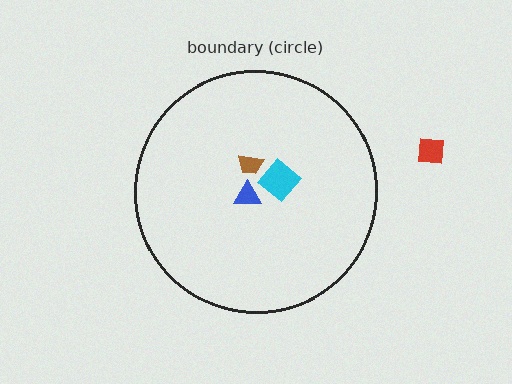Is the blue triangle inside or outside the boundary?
Inside.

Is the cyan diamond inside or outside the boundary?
Inside.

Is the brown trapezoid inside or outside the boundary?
Inside.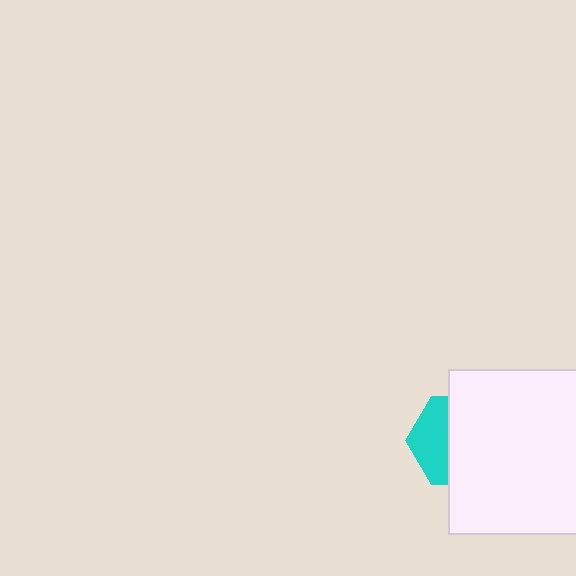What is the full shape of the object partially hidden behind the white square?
The partially hidden object is a cyan hexagon.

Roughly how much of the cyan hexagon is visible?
A small part of it is visible (roughly 38%).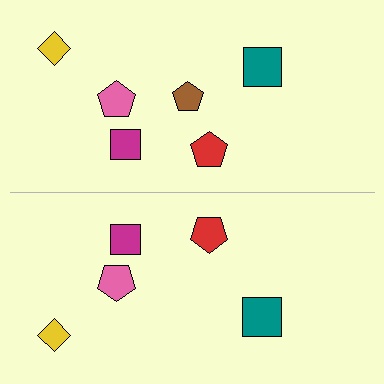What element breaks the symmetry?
A brown pentagon is missing from the bottom side.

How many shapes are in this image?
There are 11 shapes in this image.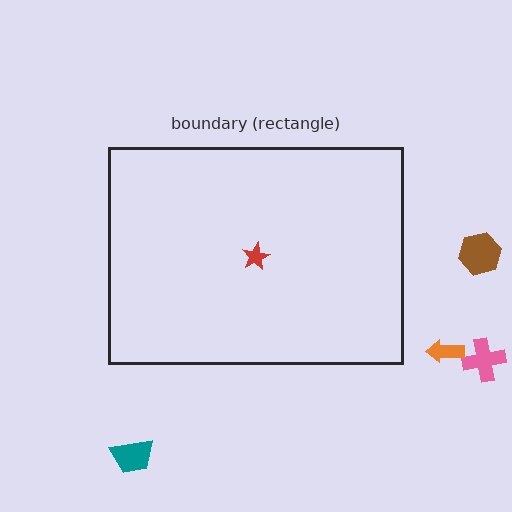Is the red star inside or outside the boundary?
Inside.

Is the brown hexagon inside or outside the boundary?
Outside.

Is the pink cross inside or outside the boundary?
Outside.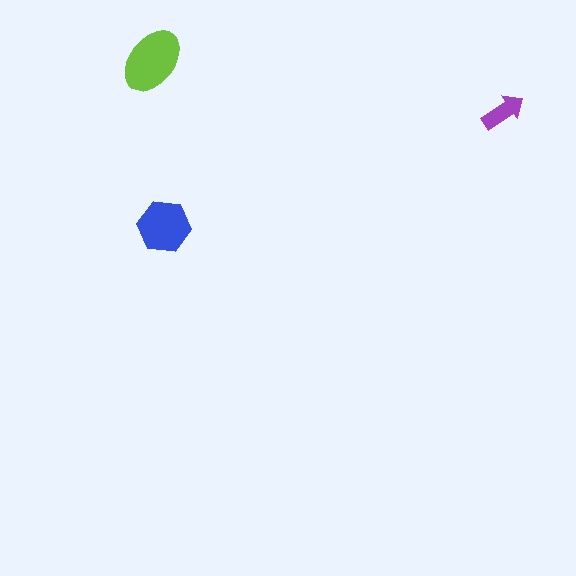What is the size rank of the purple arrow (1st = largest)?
3rd.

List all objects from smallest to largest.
The purple arrow, the blue hexagon, the lime ellipse.